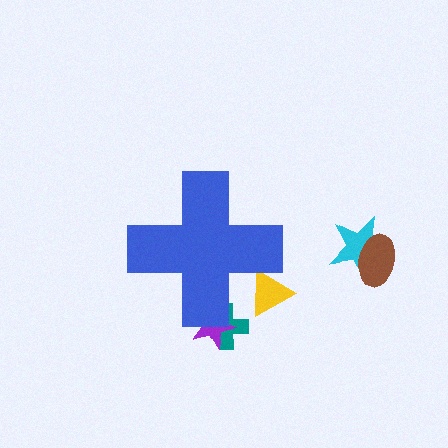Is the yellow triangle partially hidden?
Yes, the yellow triangle is partially hidden behind the blue cross.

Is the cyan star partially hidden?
No, the cyan star is fully visible.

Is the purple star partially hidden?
Yes, the purple star is partially hidden behind the blue cross.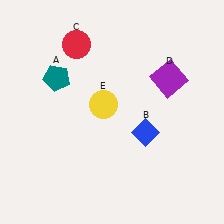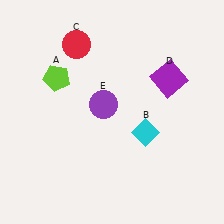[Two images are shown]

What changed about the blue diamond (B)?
In Image 1, B is blue. In Image 2, it changed to cyan.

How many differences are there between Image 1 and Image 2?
There are 3 differences between the two images.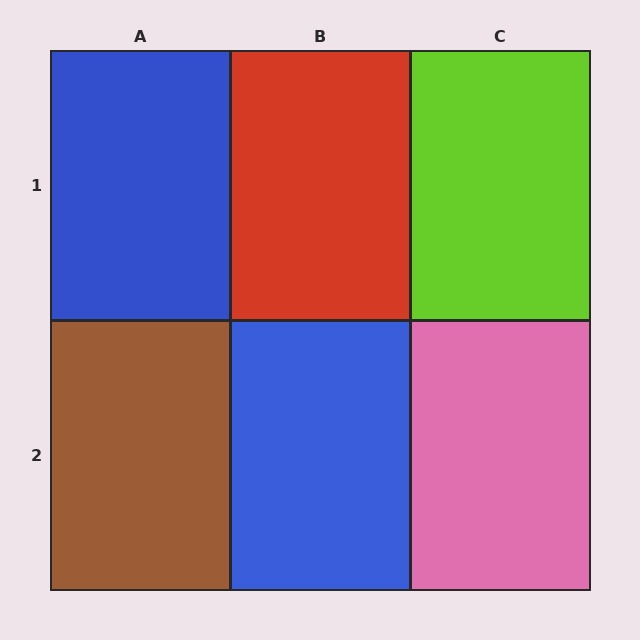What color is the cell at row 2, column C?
Pink.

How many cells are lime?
1 cell is lime.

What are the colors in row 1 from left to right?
Blue, red, lime.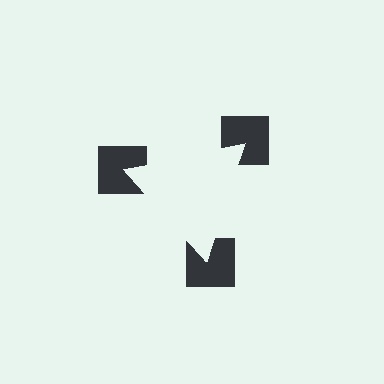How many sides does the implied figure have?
3 sides.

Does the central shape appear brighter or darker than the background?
It typically appears slightly brighter than the background, even though no actual brightness change is drawn.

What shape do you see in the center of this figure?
An illusory triangle — its edges are inferred from the aligned wedge cuts in the notched squares, not physically drawn.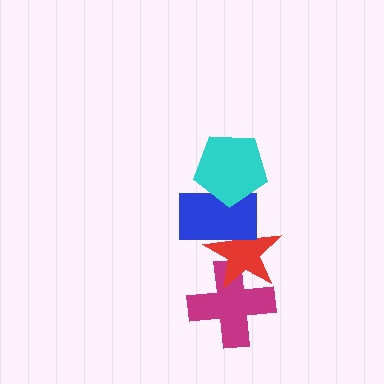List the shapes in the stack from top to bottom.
From top to bottom: the cyan pentagon, the blue rectangle, the red star, the magenta cross.